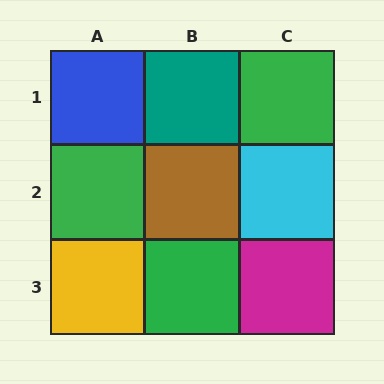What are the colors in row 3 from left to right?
Yellow, green, magenta.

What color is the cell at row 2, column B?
Brown.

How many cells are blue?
1 cell is blue.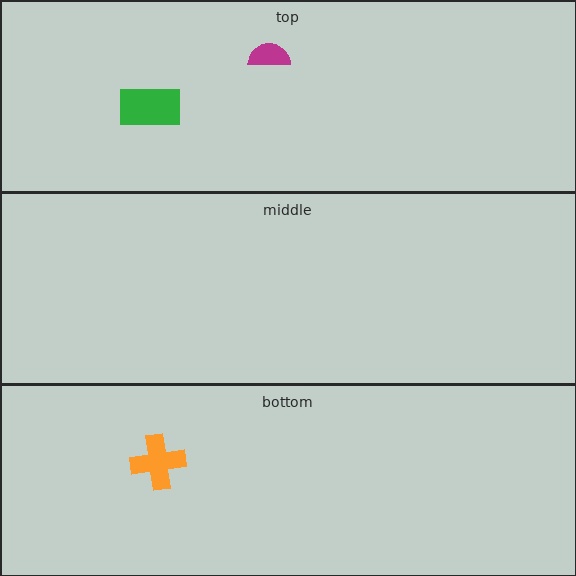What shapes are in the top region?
The green rectangle, the magenta semicircle.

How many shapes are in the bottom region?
1.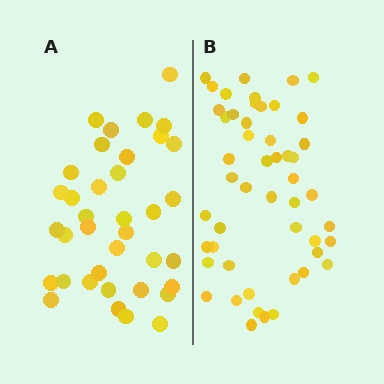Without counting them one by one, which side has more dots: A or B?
Region B (the right region) has more dots.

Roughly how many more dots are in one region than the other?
Region B has approximately 15 more dots than region A.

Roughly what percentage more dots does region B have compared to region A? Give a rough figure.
About 35% more.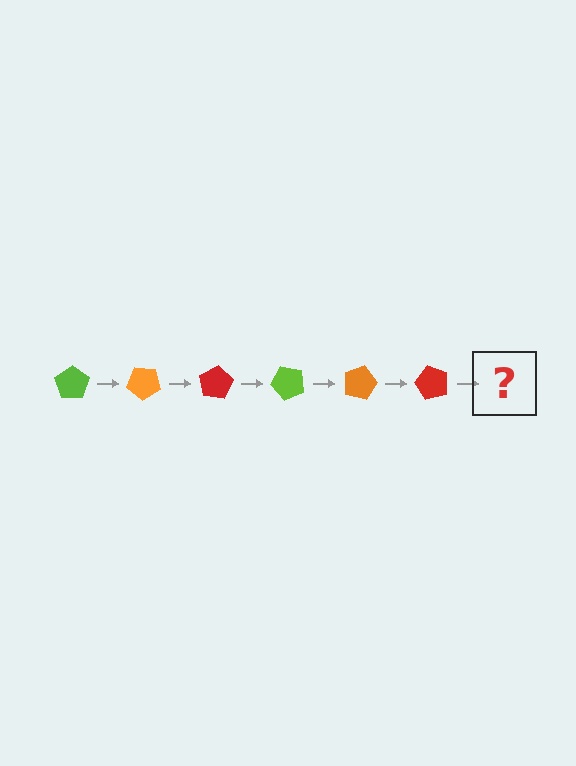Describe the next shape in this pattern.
It should be a lime pentagon, rotated 240 degrees from the start.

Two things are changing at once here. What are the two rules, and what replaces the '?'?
The two rules are that it rotates 40 degrees each step and the color cycles through lime, orange, and red. The '?' should be a lime pentagon, rotated 240 degrees from the start.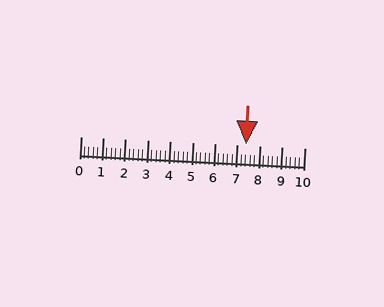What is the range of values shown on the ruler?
The ruler shows values from 0 to 10.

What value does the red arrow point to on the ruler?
The red arrow points to approximately 7.4.